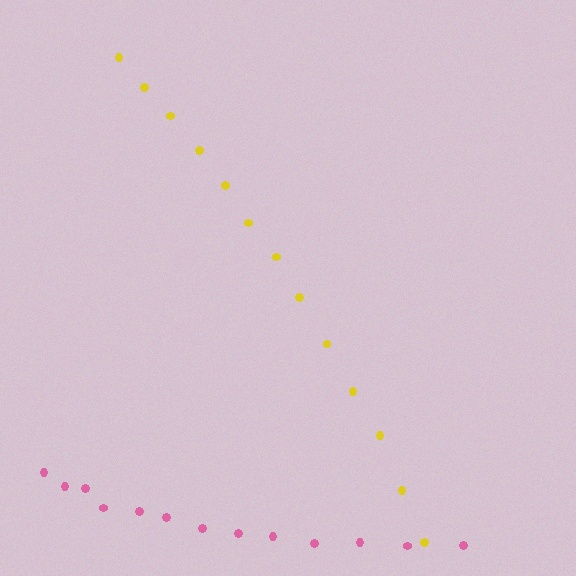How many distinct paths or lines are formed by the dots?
There are 2 distinct paths.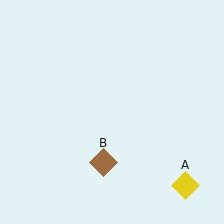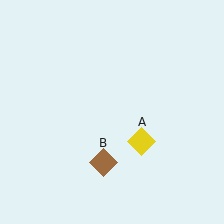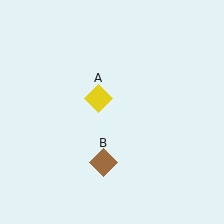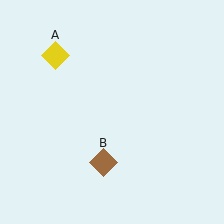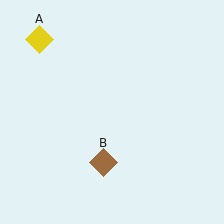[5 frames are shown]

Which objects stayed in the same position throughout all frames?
Brown diamond (object B) remained stationary.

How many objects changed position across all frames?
1 object changed position: yellow diamond (object A).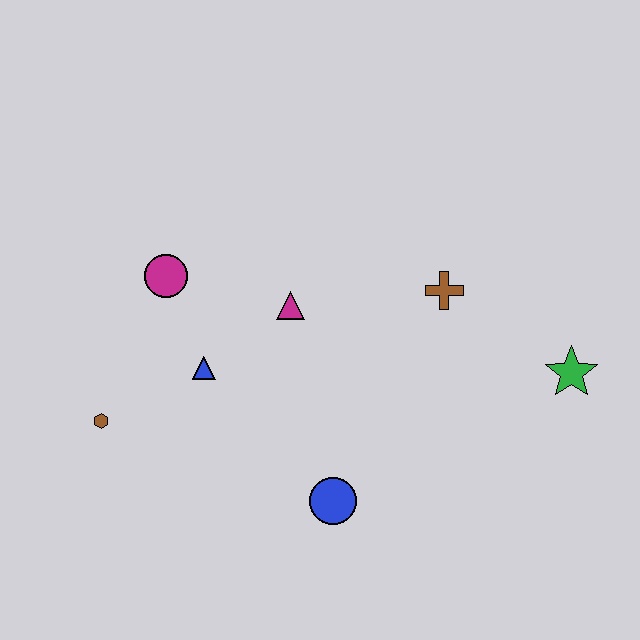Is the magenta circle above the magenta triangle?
Yes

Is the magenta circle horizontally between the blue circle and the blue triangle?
No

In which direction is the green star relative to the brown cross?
The green star is to the right of the brown cross.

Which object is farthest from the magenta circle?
The green star is farthest from the magenta circle.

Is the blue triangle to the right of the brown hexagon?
Yes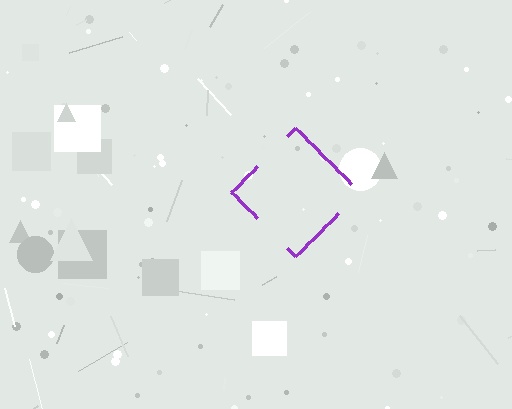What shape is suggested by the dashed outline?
The dashed outline suggests a diamond.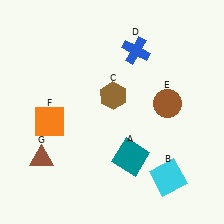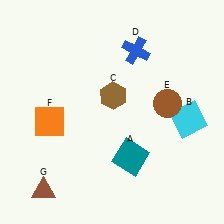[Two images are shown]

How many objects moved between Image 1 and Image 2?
2 objects moved between the two images.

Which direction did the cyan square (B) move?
The cyan square (B) moved up.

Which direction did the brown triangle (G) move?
The brown triangle (G) moved down.